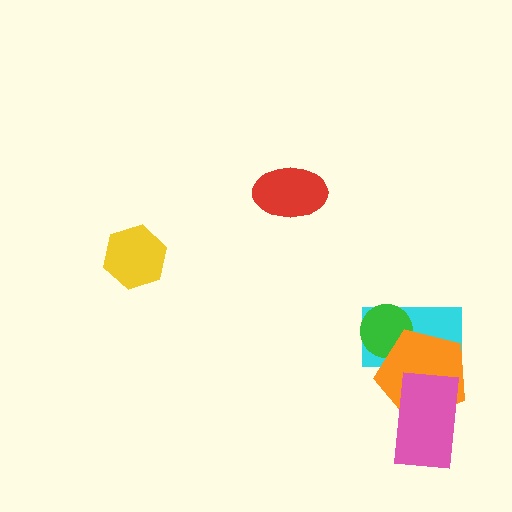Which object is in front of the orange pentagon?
The pink rectangle is in front of the orange pentagon.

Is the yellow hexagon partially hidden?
No, no other shape covers it.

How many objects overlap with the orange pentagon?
3 objects overlap with the orange pentagon.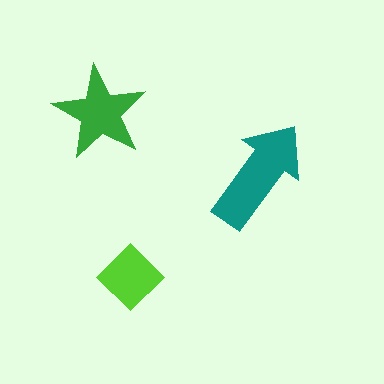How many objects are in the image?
There are 3 objects in the image.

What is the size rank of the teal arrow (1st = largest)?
1st.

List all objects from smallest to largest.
The lime diamond, the green star, the teal arrow.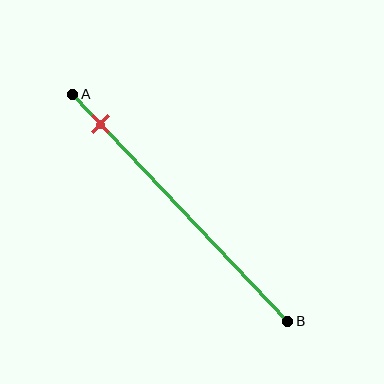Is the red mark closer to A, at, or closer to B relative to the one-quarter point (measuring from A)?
The red mark is closer to point A than the one-quarter point of segment AB.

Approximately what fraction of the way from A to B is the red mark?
The red mark is approximately 15% of the way from A to B.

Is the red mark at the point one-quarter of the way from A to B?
No, the mark is at about 15% from A, not at the 25% one-quarter point.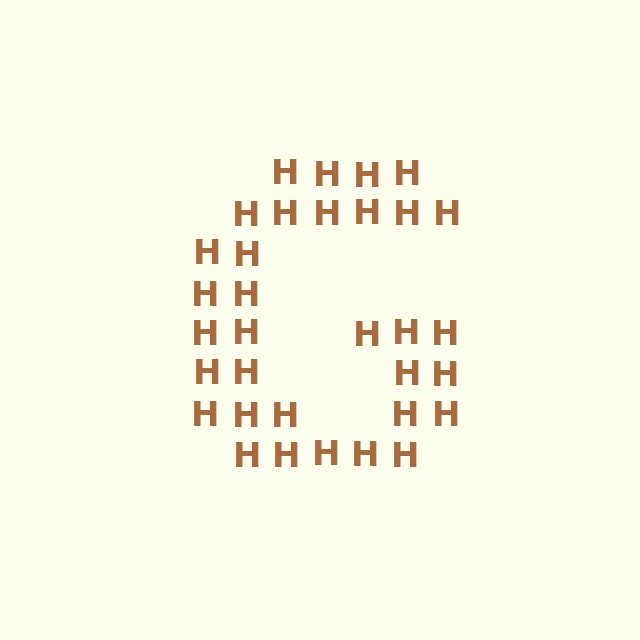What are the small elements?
The small elements are letter H's.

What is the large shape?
The large shape is the letter G.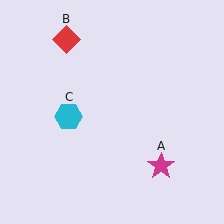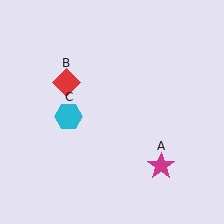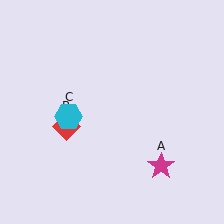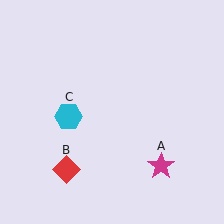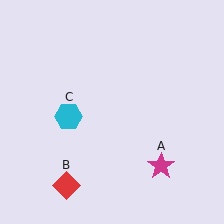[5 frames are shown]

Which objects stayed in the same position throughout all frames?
Magenta star (object A) and cyan hexagon (object C) remained stationary.